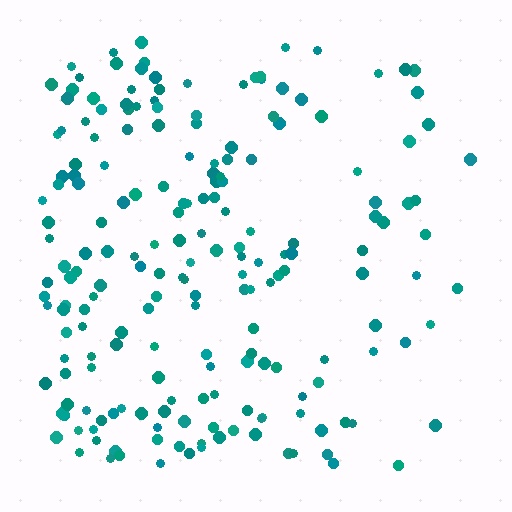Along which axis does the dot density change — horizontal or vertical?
Horizontal.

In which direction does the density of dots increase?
From right to left, with the left side densest.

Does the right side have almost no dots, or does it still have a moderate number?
Still a moderate number, just noticeably fewer than the left.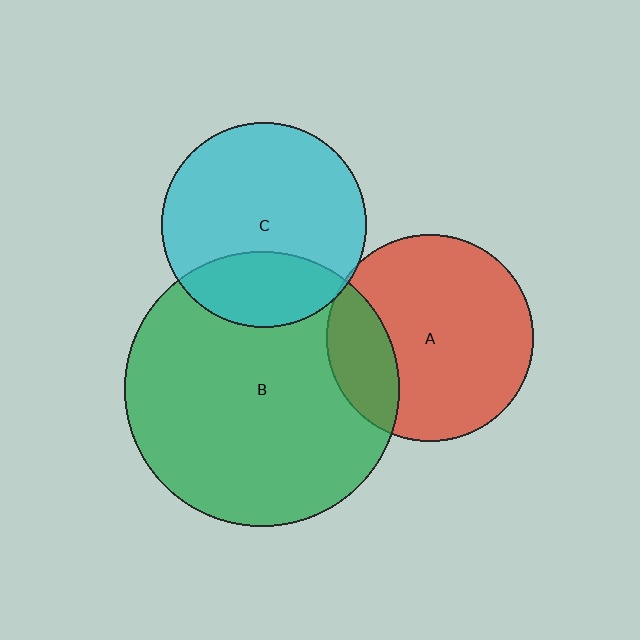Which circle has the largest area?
Circle B (green).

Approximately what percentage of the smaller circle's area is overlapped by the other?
Approximately 30%.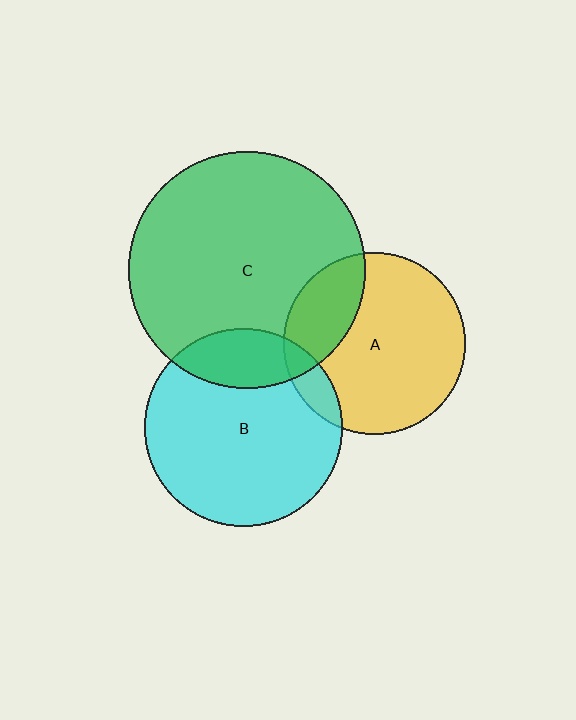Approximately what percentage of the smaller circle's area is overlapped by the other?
Approximately 20%.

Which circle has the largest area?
Circle C (green).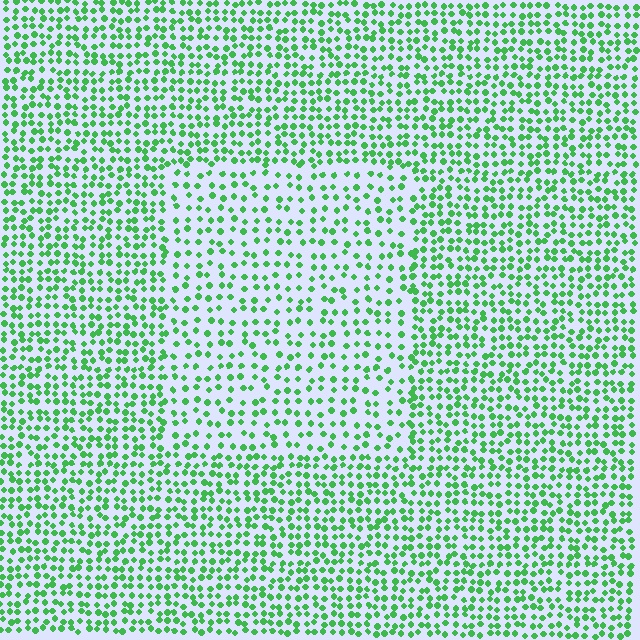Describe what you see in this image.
The image contains small green elements arranged at two different densities. A rectangle-shaped region is visible where the elements are less densely packed than the surrounding area.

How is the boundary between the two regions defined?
The boundary is defined by a change in element density (approximately 1.7x ratio). All elements are the same color, size, and shape.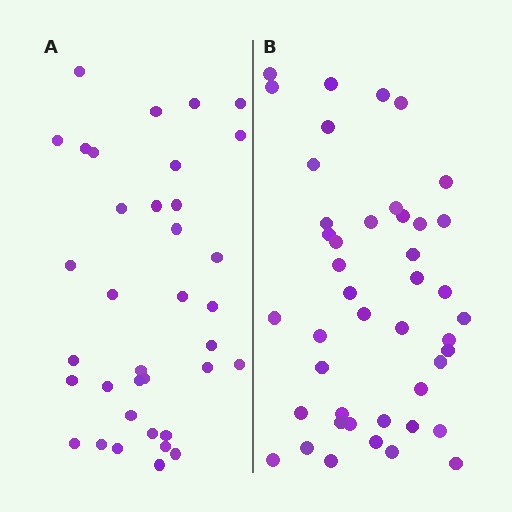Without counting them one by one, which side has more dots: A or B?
Region B (the right region) has more dots.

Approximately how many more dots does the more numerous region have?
Region B has roughly 8 or so more dots than region A.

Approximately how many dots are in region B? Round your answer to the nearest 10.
About 40 dots. (The exact count is 44, which rounds to 40.)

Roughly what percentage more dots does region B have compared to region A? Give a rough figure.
About 20% more.